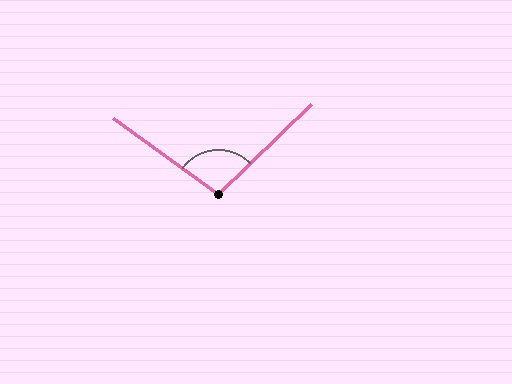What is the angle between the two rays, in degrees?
Approximately 99 degrees.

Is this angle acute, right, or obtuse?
It is obtuse.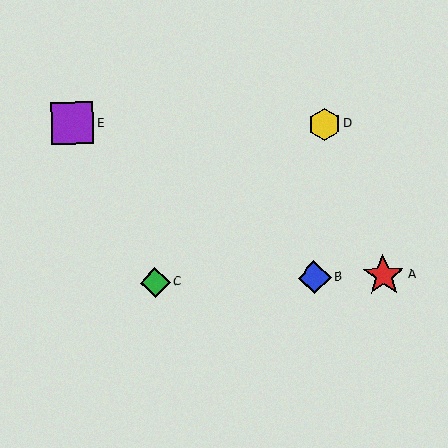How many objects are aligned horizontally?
3 objects (A, B, C) are aligned horizontally.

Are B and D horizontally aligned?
No, B is at y≈278 and D is at y≈124.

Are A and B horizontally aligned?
Yes, both are at y≈276.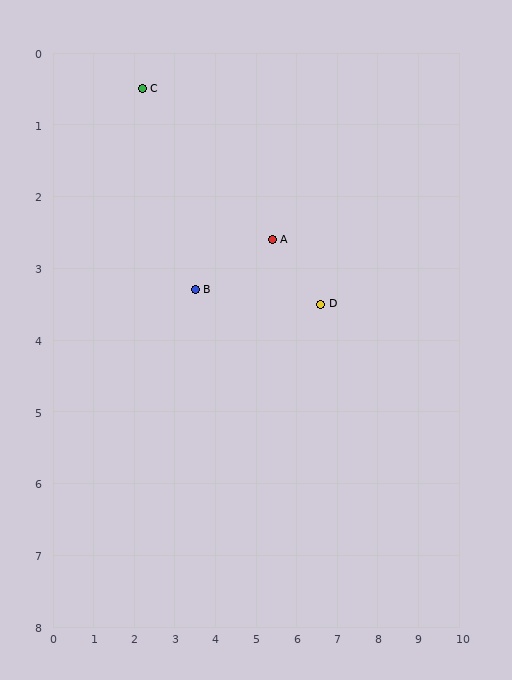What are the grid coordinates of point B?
Point B is at approximately (3.5, 3.3).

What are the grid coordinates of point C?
Point C is at approximately (2.2, 0.5).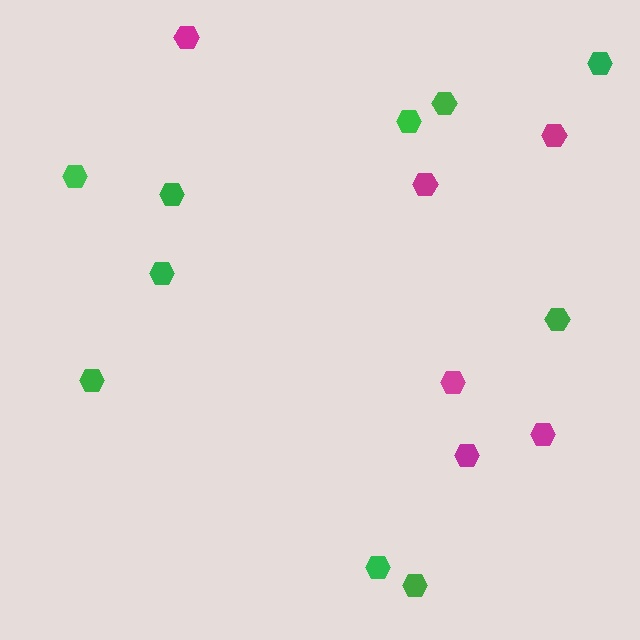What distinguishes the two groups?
There are 2 groups: one group of green hexagons (10) and one group of magenta hexagons (6).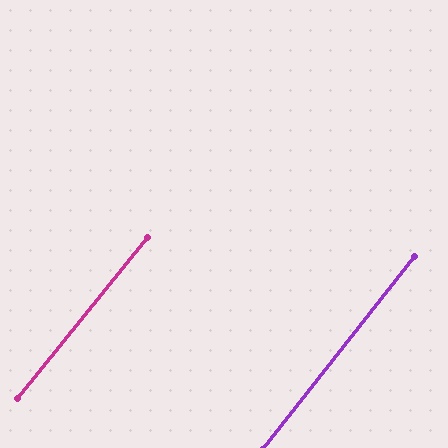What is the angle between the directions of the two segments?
Approximately 1 degree.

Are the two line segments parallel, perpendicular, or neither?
Parallel — their directions differ by only 0.9°.